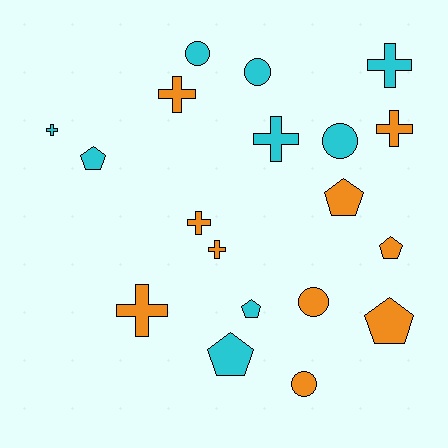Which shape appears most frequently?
Cross, with 8 objects.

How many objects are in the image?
There are 19 objects.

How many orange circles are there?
There are 2 orange circles.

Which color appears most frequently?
Orange, with 10 objects.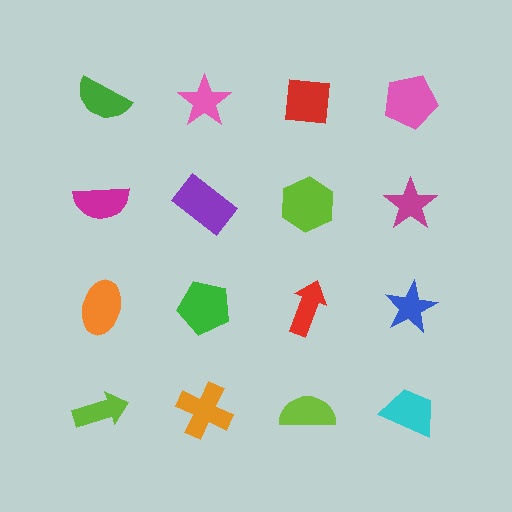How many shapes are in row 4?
4 shapes.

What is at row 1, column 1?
A green semicircle.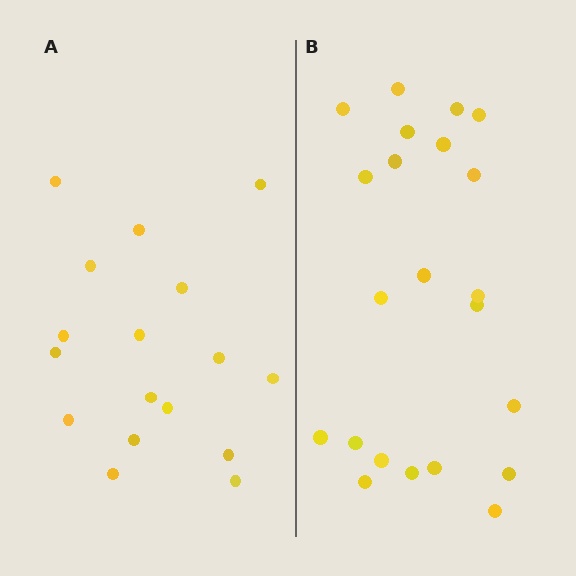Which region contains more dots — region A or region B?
Region B (the right region) has more dots.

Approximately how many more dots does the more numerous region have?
Region B has about 5 more dots than region A.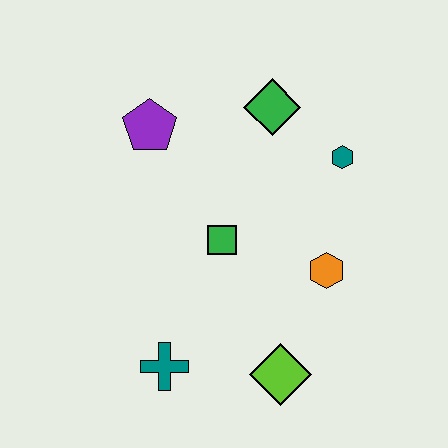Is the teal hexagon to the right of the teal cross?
Yes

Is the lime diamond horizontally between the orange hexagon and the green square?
Yes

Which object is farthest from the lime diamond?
The purple pentagon is farthest from the lime diamond.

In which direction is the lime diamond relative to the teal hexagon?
The lime diamond is below the teal hexagon.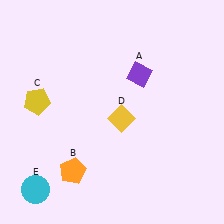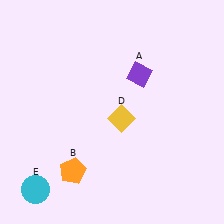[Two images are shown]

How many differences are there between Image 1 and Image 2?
There is 1 difference between the two images.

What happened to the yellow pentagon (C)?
The yellow pentagon (C) was removed in Image 2. It was in the top-left area of Image 1.